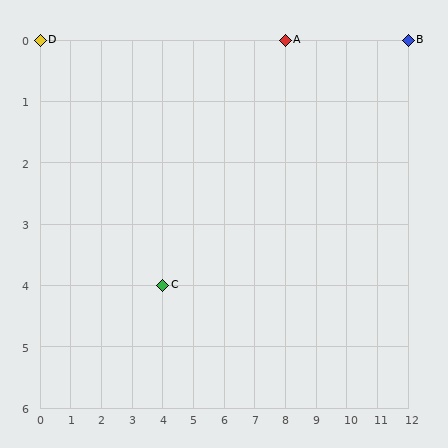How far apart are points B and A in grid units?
Points B and A are 4 columns apart.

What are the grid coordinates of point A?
Point A is at grid coordinates (8, 0).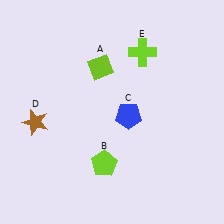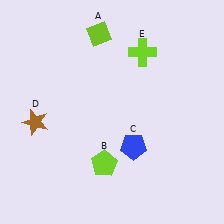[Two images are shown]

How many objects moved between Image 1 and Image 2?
2 objects moved between the two images.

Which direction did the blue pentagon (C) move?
The blue pentagon (C) moved down.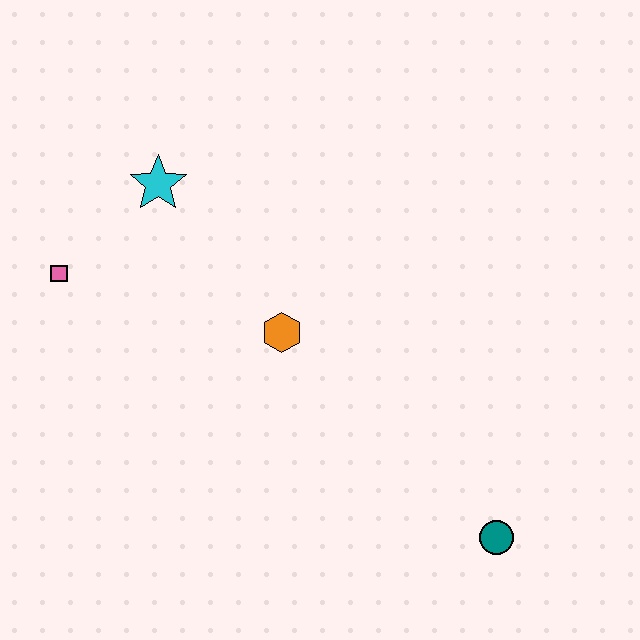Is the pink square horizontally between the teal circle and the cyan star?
No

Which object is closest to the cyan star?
The pink square is closest to the cyan star.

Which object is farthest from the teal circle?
The pink square is farthest from the teal circle.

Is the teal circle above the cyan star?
No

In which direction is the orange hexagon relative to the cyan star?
The orange hexagon is below the cyan star.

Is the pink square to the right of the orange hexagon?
No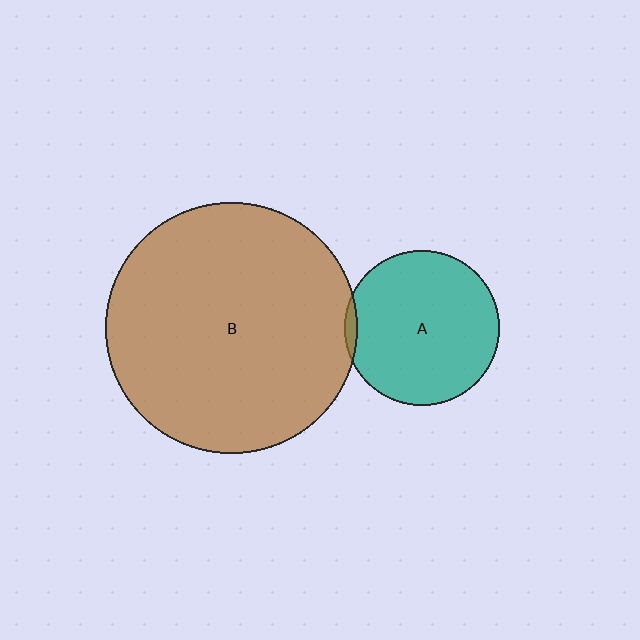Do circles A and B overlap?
Yes.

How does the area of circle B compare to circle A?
Approximately 2.6 times.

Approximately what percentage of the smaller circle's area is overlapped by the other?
Approximately 5%.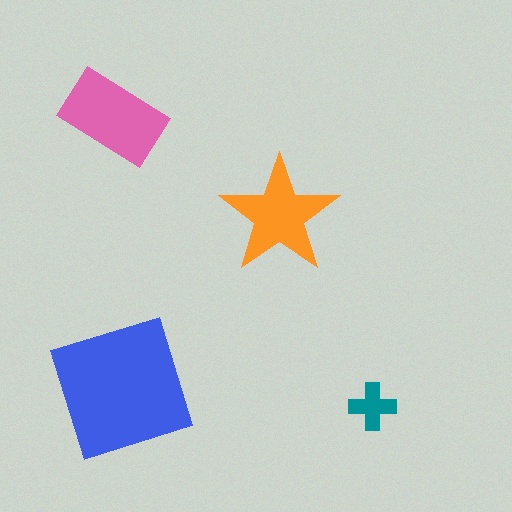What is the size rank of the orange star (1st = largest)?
3rd.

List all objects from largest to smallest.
The blue square, the pink rectangle, the orange star, the teal cross.